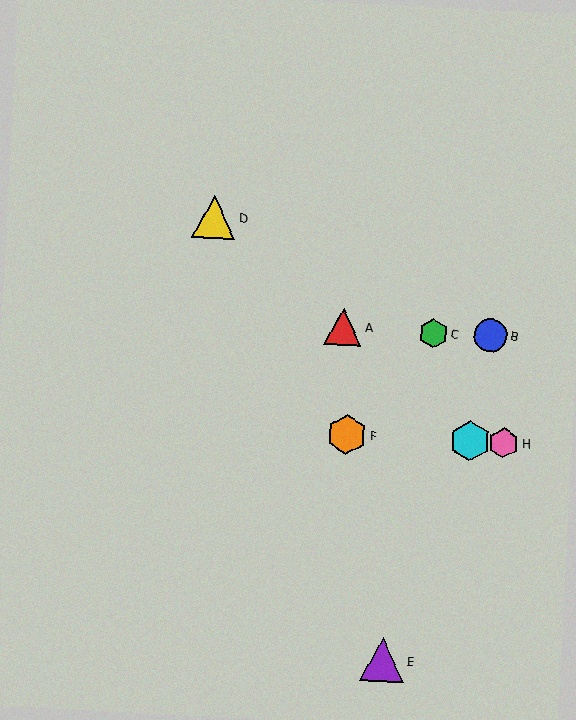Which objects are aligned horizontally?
Objects F, G, H are aligned horizontally.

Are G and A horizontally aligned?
No, G is at y≈441 and A is at y≈327.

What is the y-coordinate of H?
Object H is at y≈443.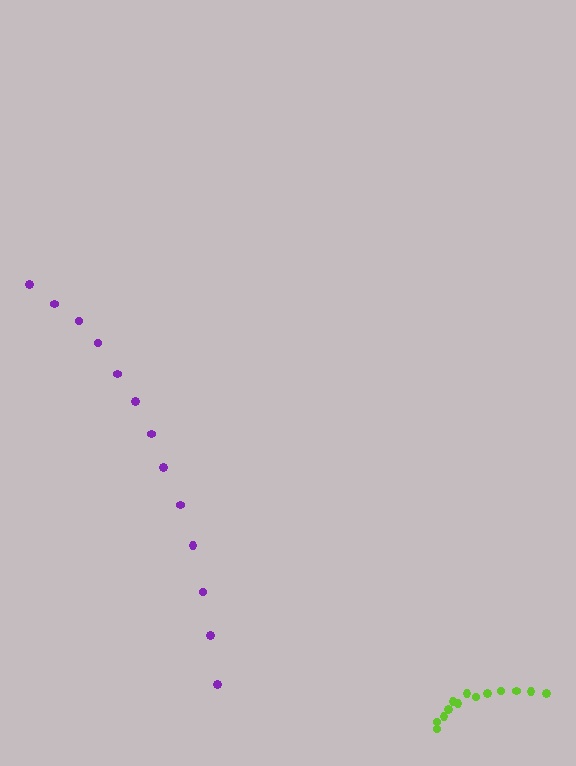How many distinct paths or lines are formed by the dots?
There are 2 distinct paths.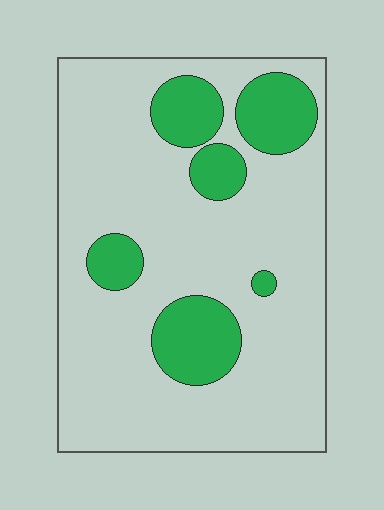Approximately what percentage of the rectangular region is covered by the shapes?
Approximately 20%.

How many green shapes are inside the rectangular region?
6.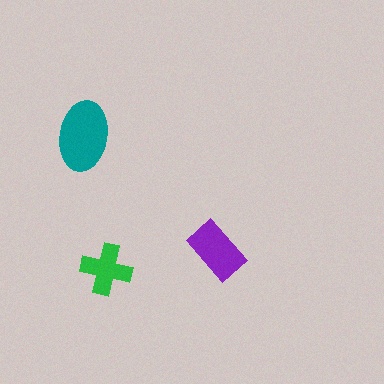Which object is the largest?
The teal ellipse.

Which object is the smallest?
The green cross.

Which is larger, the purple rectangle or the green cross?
The purple rectangle.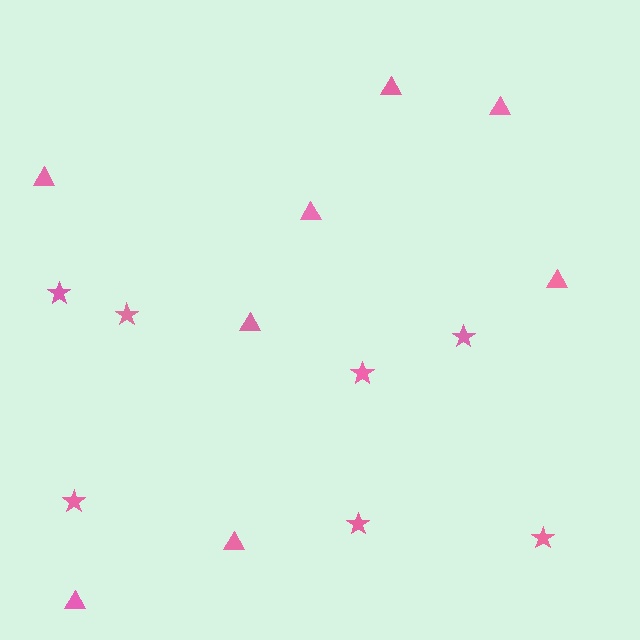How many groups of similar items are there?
There are 2 groups: one group of stars (7) and one group of triangles (8).